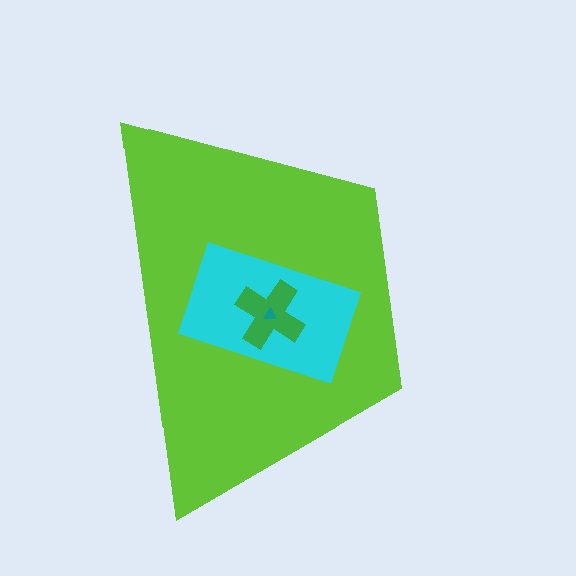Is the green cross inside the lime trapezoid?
Yes.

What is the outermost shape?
The lime trapezoid.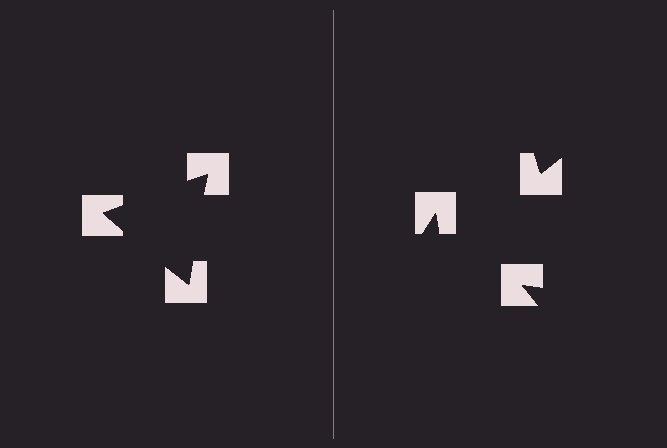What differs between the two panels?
The notched squares are positioned identically on both sides; only the wedge orientations differ. On the left they align to a triangle; on the right they are misaligned.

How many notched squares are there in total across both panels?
6 — 3 on each side.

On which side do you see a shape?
An illusory triangle appears on the left side. On the right side the wedge cuts are rotated, so no coherent shape forms.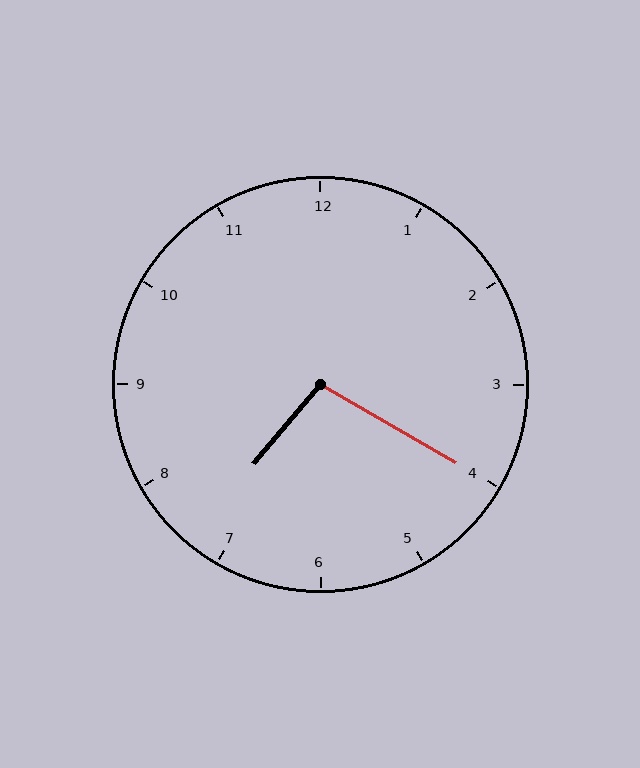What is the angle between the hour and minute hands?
Approximately 100 degrees.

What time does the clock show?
7:20.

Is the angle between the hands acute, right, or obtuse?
It is obtuse.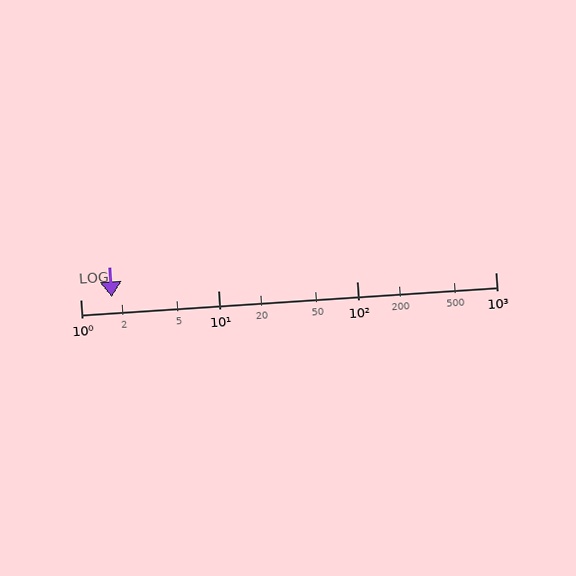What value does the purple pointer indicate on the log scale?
The pointer indicates approximately 1.7.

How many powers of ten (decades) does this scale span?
The scale spans 3 decades, from 1 to 1000.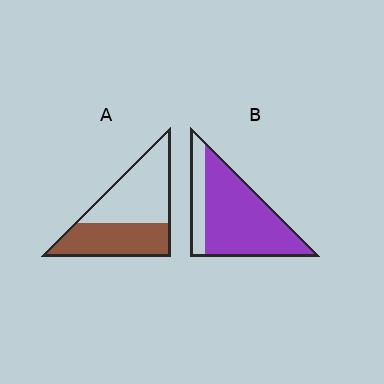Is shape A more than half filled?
No.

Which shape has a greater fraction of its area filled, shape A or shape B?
Shape B.